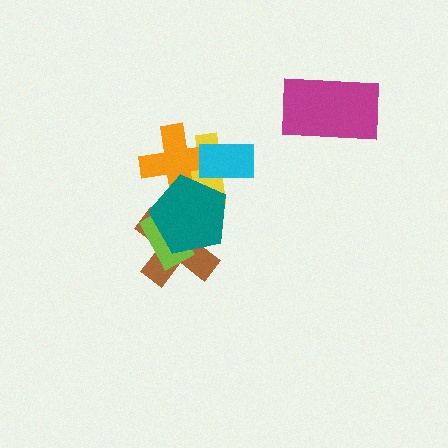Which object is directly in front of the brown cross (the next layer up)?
The lime rectangle is directly in front of the brown cross.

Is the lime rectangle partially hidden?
Yes, it is partially covered by another shape.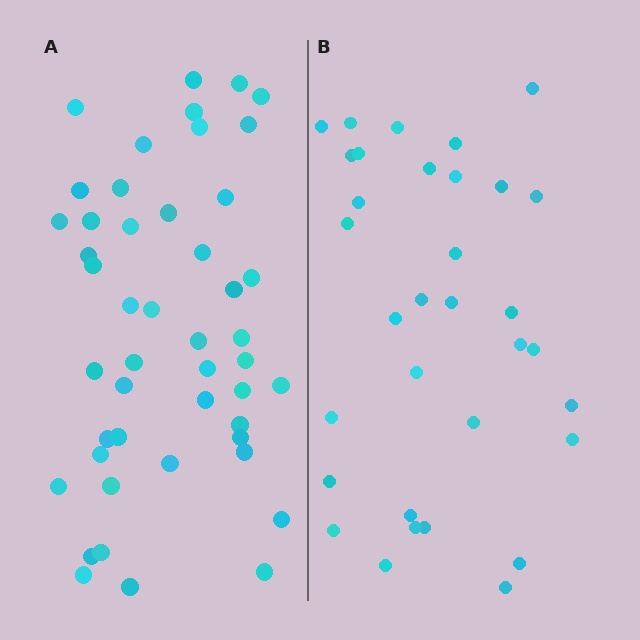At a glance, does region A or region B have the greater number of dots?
Region A (the left region) has more dots.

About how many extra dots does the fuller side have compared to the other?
Region A has approximately 15 more dots than region B.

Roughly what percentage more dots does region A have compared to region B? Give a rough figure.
About 40% more.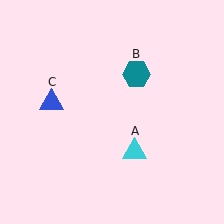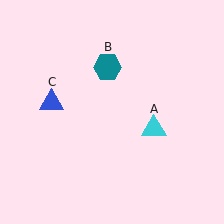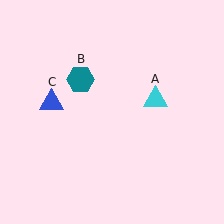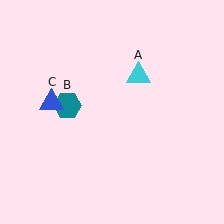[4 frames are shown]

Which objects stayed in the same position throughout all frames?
Blue triangle (object C) remained stationary.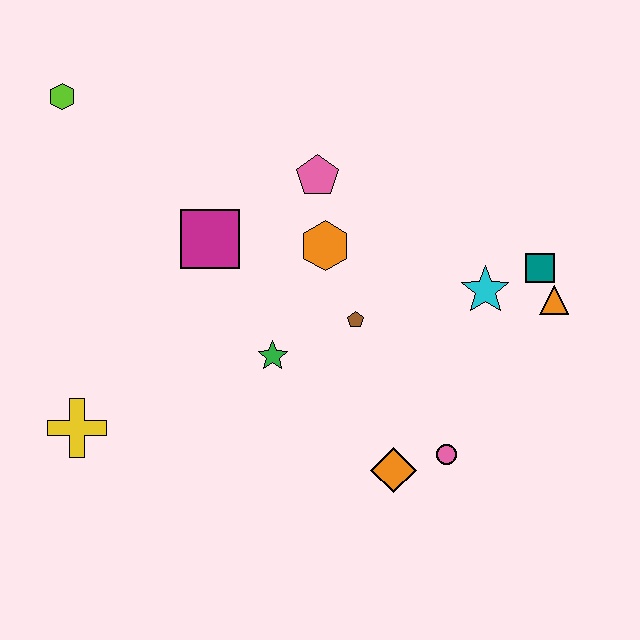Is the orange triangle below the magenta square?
Yes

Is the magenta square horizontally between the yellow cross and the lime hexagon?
No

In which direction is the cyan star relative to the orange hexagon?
The cyan star is to the right of the orange hexagon.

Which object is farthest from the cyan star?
The lime hexagon is farthest from the cyan star.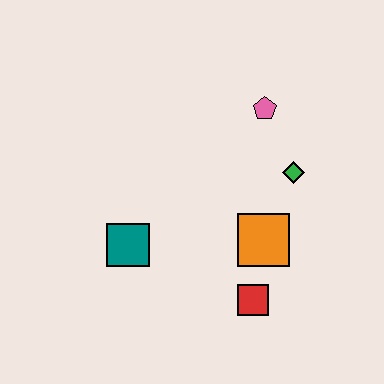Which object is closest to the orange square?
The red square is closest to the orange square.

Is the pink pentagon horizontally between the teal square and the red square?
No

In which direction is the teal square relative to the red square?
The teal square is to the left of the red square.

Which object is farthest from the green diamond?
The teal square is farthest from the green diamond.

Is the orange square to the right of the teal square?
Yes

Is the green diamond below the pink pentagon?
Yes